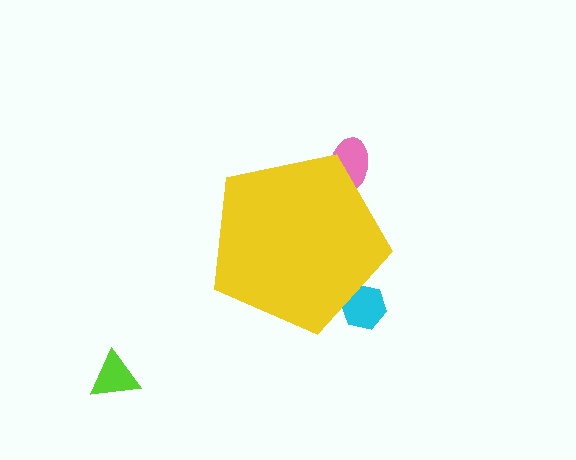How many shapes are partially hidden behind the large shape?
2 shapes are partially hidden.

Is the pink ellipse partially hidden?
Yes, the pink ellipse is partially hidden behind the yellow pentagon.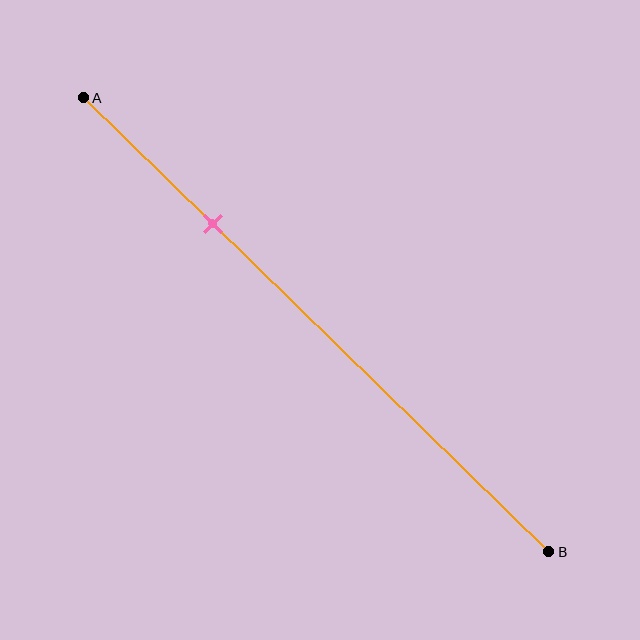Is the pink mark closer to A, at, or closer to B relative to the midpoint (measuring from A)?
The pink mark is closer to point A than the midpoint of segment AB.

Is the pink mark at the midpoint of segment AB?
No, the mark is at about 30% from A, not at the 50% midpoint.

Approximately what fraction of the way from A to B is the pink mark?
The pink mark is approximately 30% of the way from A to B.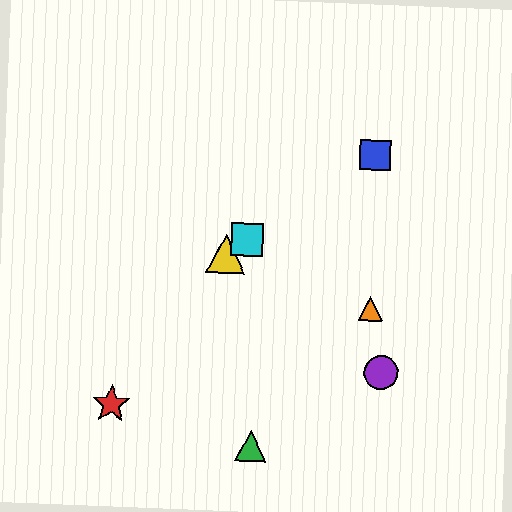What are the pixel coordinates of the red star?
The red star is at (111, 404).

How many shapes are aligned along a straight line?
3 shapes (the blue square, the yellow triangle, the cyan square) are aligned along a straight line.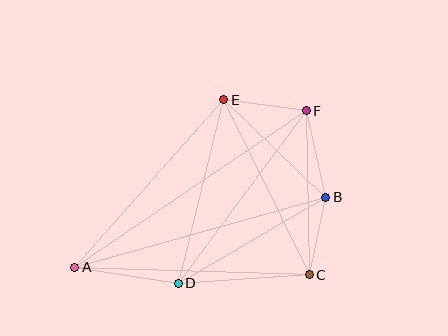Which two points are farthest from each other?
Points A and F are farthest from each other.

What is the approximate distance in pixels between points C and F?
The distance between C and F is approximately 164 pixels.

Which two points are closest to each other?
Points B and C are closest to each other.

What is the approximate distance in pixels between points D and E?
The distance between D and E is approximately 189 pixels.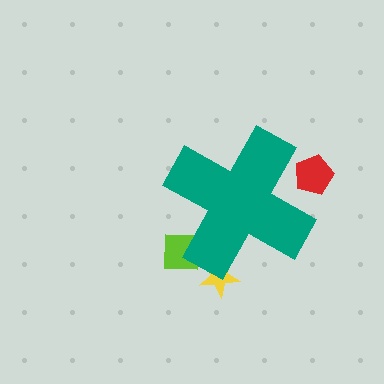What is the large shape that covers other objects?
A teal cross.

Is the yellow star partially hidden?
Yes, the yellow star is partially hidden behind the teal cross.